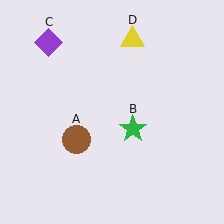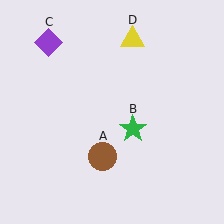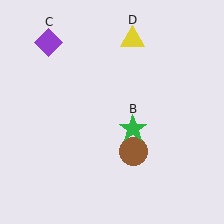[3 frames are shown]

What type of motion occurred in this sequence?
The brown circle (object A) rotated counterclockwise around the center of the scene.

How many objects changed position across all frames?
1 object changed position: brown circle (object A).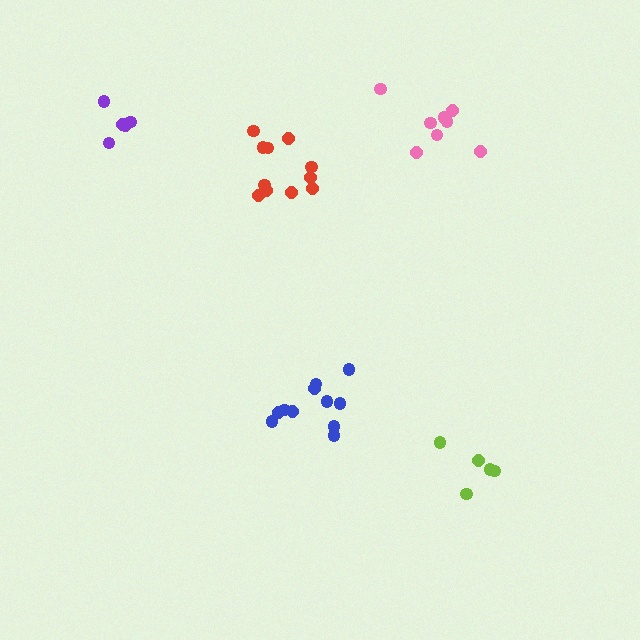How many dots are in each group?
Group 1: 5 dots, Group 2: 5 dots, Group 3: 8 dots, Group 4: 11 dots, Group 5: 11 dots (40 total).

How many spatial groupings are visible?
There are 5 spatial groupings.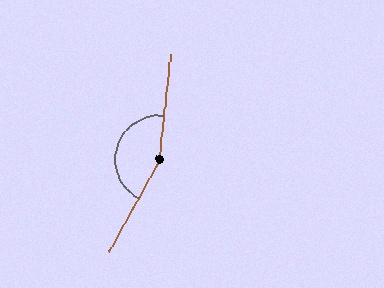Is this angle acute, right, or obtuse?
It is obtuse.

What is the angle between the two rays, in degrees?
Approximately 158 degrees.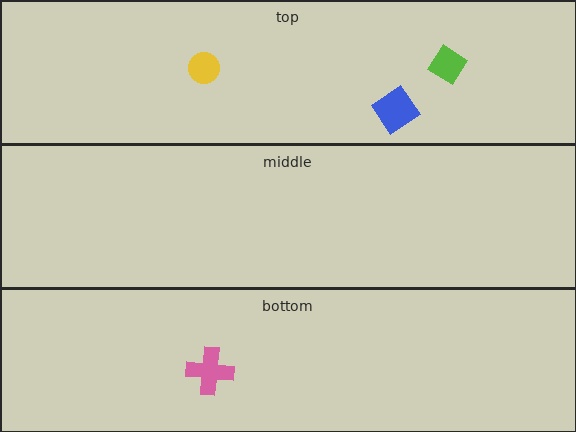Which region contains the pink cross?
The bottom region.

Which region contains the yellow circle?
The top region.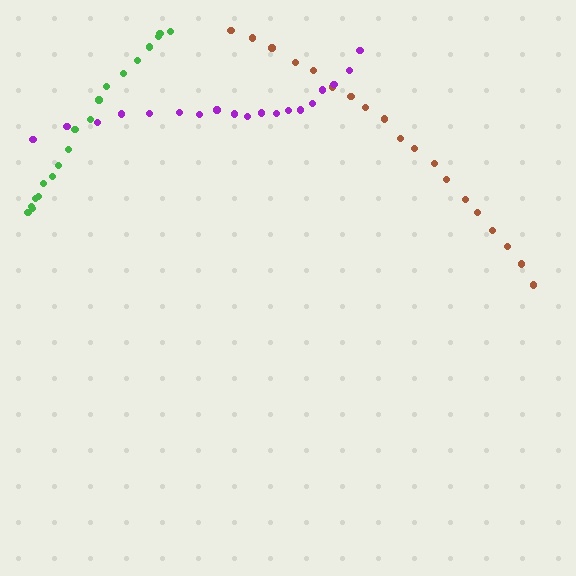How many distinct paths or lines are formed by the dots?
There are 3 distinct paths.